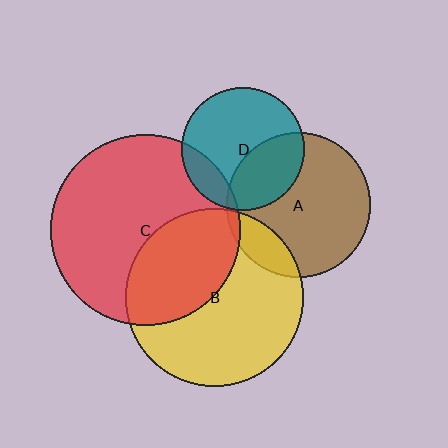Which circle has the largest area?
Circle C (red).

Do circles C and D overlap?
Yes.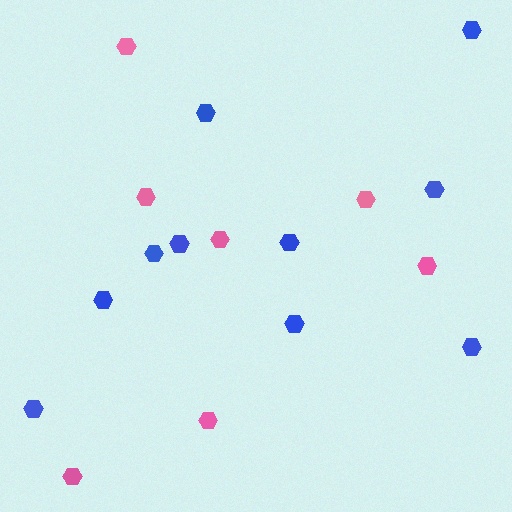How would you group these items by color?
There are 2 groups: one group of blue hexagons (10) and one group of pink hexagons (7).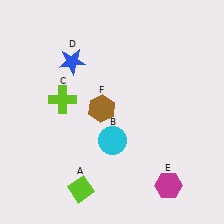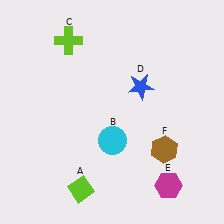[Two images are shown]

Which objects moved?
The objects that moved are: the lime cross (C), the blue star (D), the brown hexagon (F).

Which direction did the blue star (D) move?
The blue star (D) moved right.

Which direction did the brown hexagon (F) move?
The brown hexagon (F) moved right.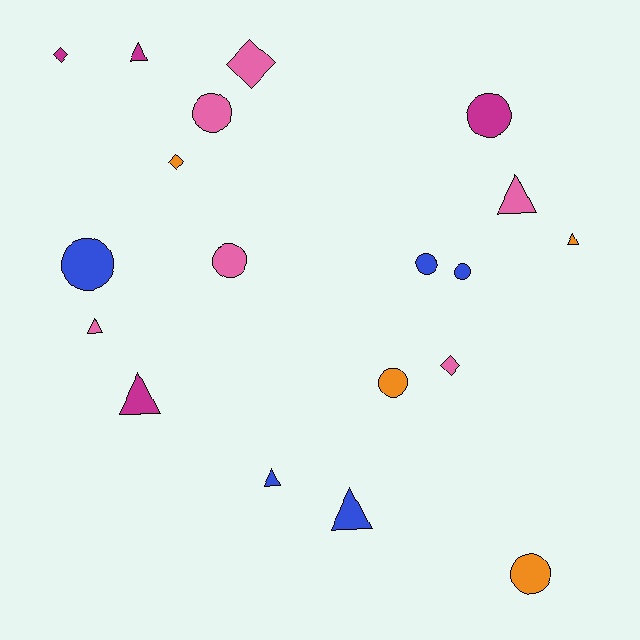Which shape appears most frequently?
Circle, with 8 objects.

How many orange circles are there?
There are 2 orange circles.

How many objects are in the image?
There are 19 objects.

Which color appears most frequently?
Pink, with 6 objects.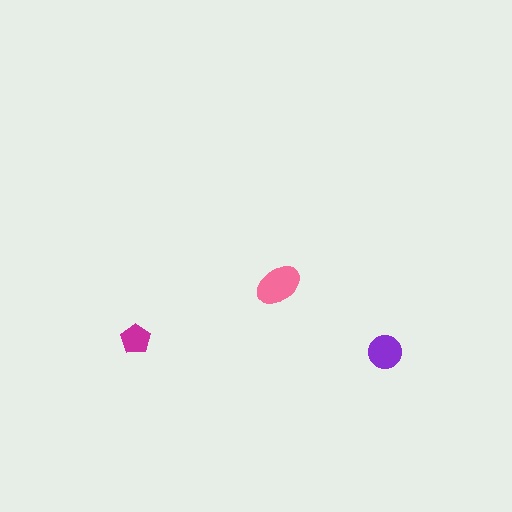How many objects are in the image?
There are 3 objects in the image.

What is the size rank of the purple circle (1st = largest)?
2nd.